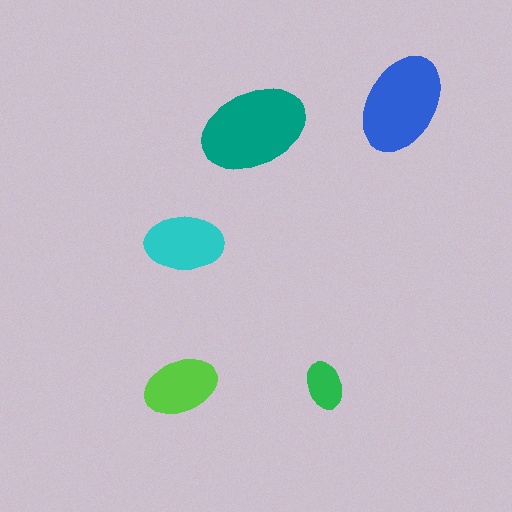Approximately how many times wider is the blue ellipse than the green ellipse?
About 2 times wider.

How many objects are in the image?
There are 5 objects in the image.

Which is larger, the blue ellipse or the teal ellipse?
The teal one.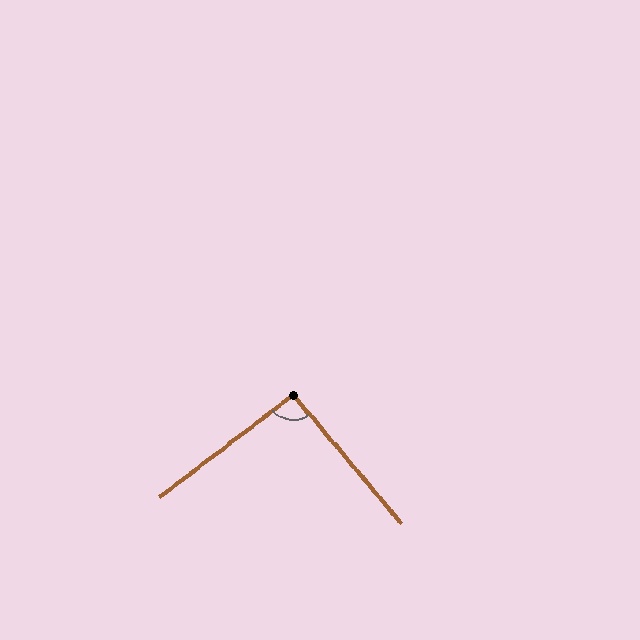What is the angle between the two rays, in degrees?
Approximately 92 degrees.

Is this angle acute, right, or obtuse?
It is approximately a right angle.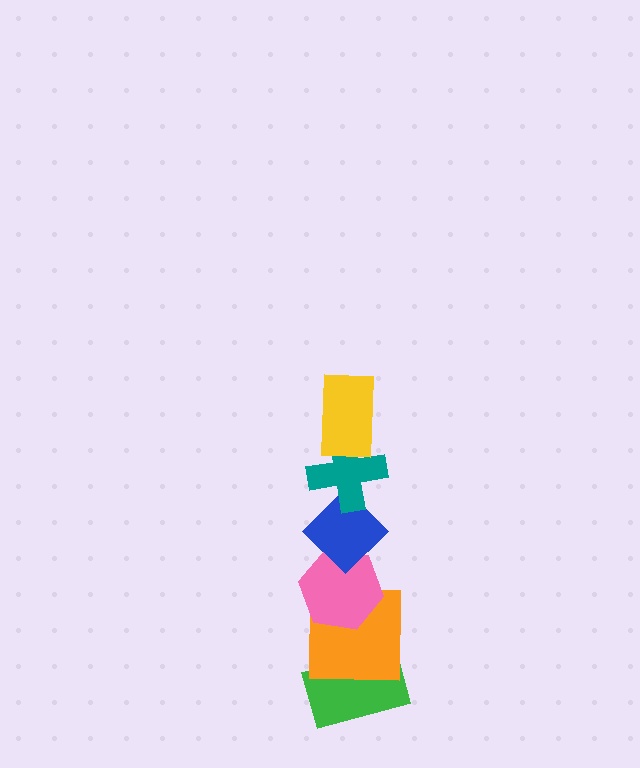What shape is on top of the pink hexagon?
The blue diamond is on top of the pink hexagon.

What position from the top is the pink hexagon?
The pink hexagon is 4th from the top.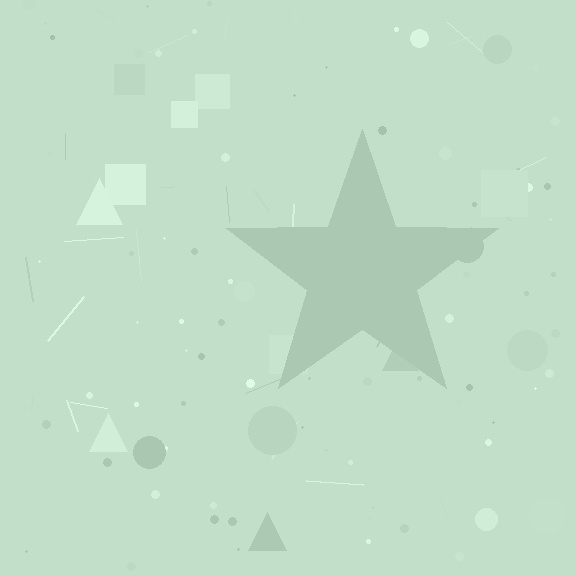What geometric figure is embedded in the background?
A star is embedded in the background.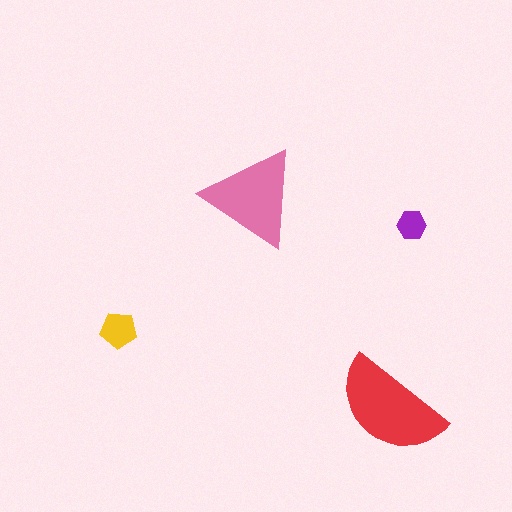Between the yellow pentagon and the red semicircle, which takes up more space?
The red semicircle.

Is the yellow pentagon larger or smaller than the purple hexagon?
Larger.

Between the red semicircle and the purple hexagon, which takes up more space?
The red semicircle.